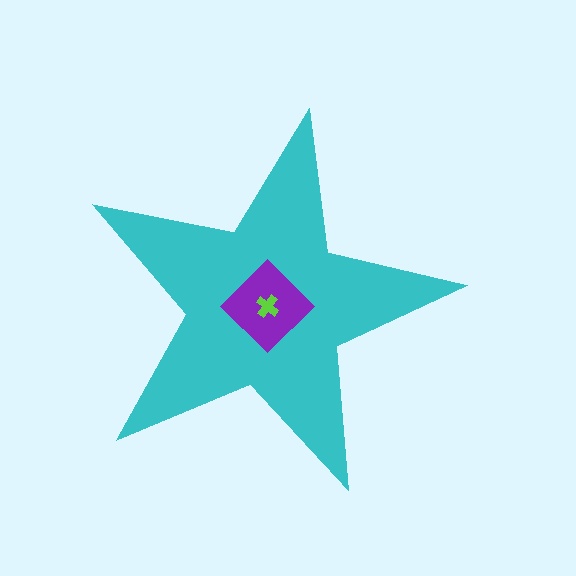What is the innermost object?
The lime cross.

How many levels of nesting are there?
3.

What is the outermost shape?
The cyan star.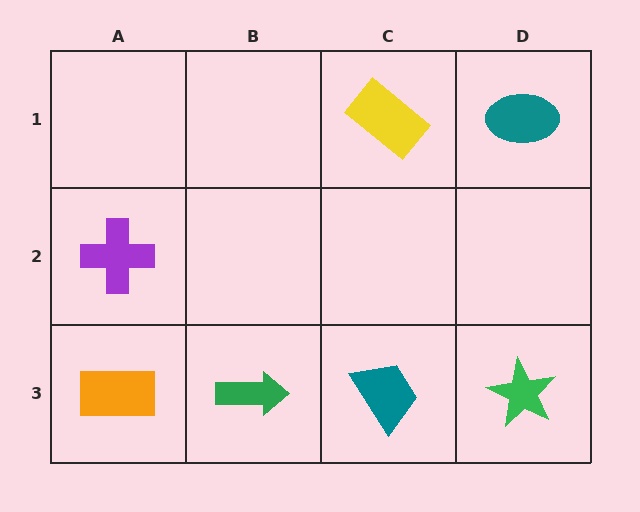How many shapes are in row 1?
2 shapes.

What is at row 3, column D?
A green star.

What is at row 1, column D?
A teal ellipse.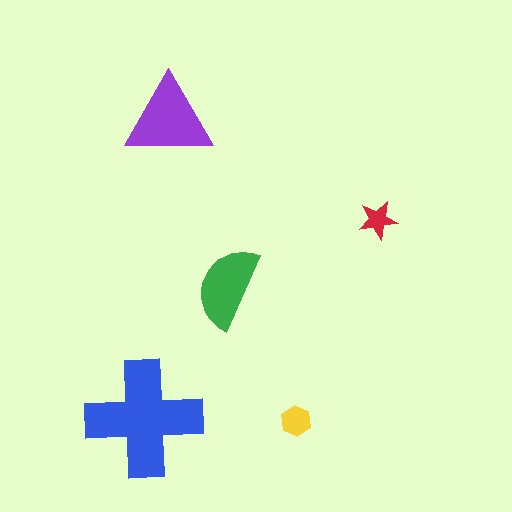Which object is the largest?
The blue cross.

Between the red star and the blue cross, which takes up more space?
The blue cross.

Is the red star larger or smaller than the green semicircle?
Smaller.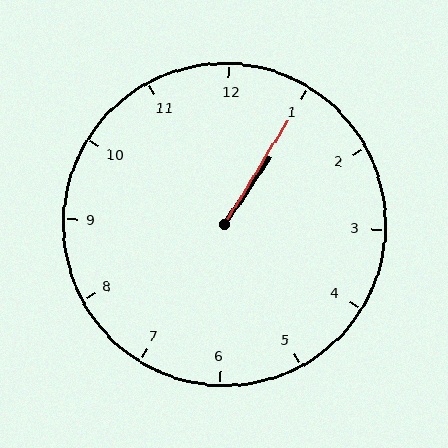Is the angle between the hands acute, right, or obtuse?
It is acute.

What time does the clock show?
1:05.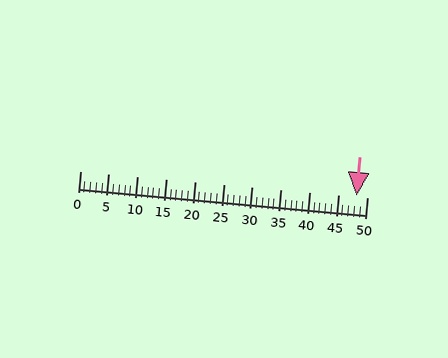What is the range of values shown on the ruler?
The ruler shows values from 0 to 50.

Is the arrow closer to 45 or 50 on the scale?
The arrow is closer to 50.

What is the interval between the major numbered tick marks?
The major tick marks are spaced 5 units apart.